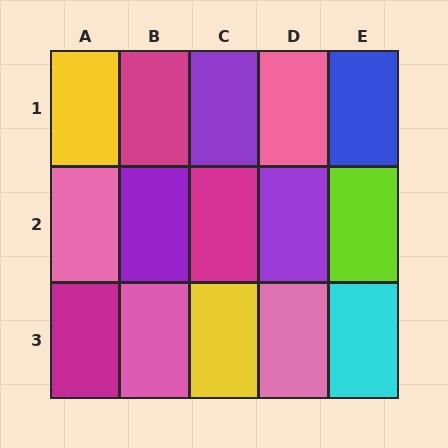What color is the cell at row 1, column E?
Blue.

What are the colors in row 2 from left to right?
Pink, purple, magenta, purple, lime.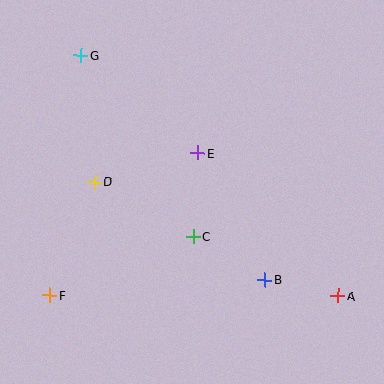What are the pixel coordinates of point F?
Point F is at (50, 295).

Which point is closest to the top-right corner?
Point E is closest to the top-right corner.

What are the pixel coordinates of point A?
Point A is at (338, 296).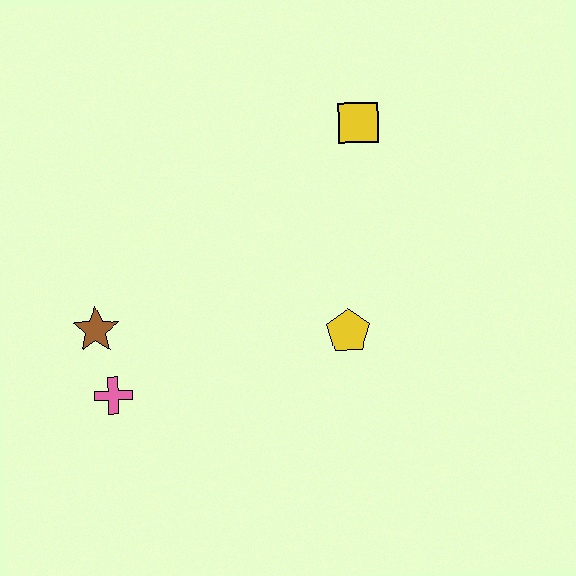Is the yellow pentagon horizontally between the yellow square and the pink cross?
Yes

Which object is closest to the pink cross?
The brown star is closest to the pink cross.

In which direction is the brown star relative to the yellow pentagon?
The brown star is to the left of the yellow pentagon.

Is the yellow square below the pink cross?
No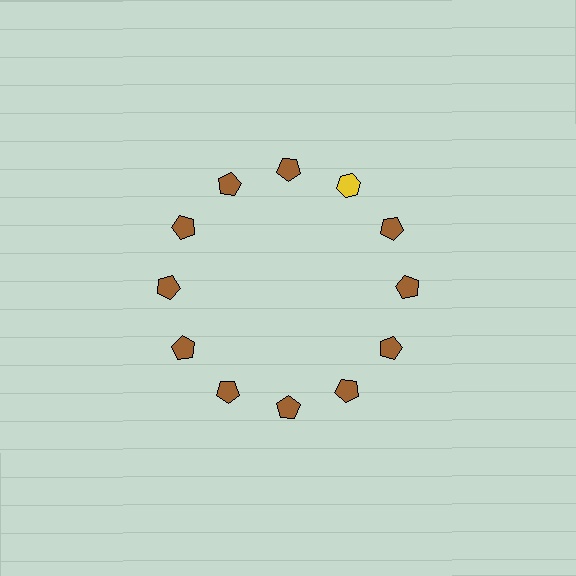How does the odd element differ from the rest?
It differs in both color (yellow instead of brown) and shape (hexagon instead of pentagon).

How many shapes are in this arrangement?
There are 12 shapes arranged in a ring pattern.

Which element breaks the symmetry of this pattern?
The yellow hexagon at roughly the 1 o'clock position breaks the symmetry. All other shapes are brown pentagons.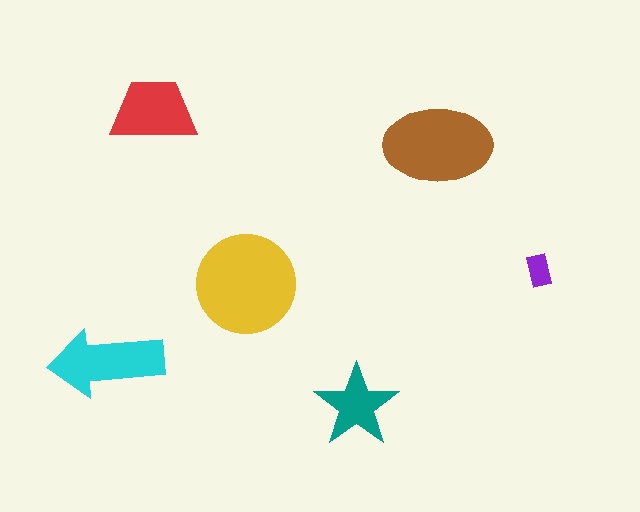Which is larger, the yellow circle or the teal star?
The yellow circle.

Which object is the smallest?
The purple rectangle.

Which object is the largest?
The yellow circle.